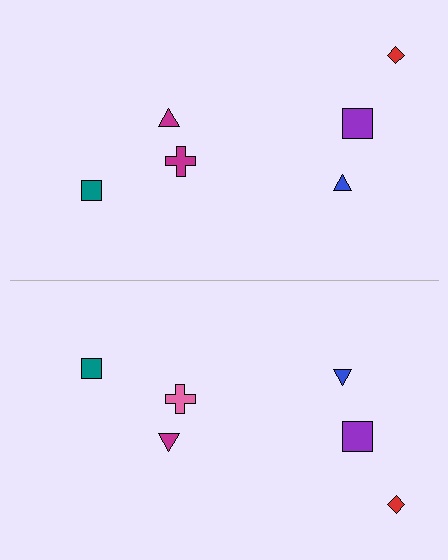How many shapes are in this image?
There are 12 shapes in this image.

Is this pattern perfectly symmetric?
No, the pattern is not perfectly symmetric. The pink cross on the bottom side breaks the symmetry — its mirror counterpart is magenta.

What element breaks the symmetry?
The pink cross on the bottom side breaks the symmetry — its mirror counterpart is magenta.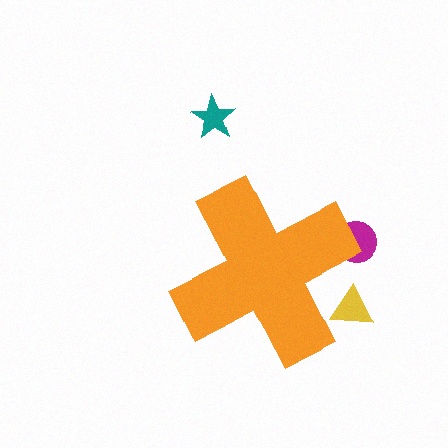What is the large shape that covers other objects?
An orange cross.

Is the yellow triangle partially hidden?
Yes, the yellow triangle is partially hidden behind the orange cross.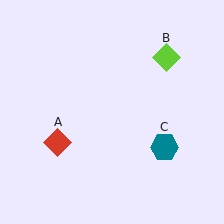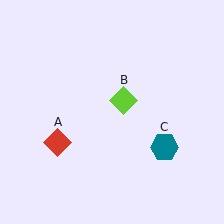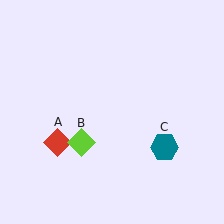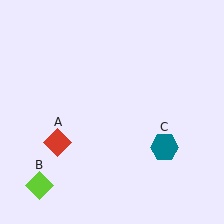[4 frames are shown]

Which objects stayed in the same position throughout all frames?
Red diamond (object A) and teal hexagon (object C) remained stationary.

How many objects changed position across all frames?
1 object changed position: lime diamond (object B).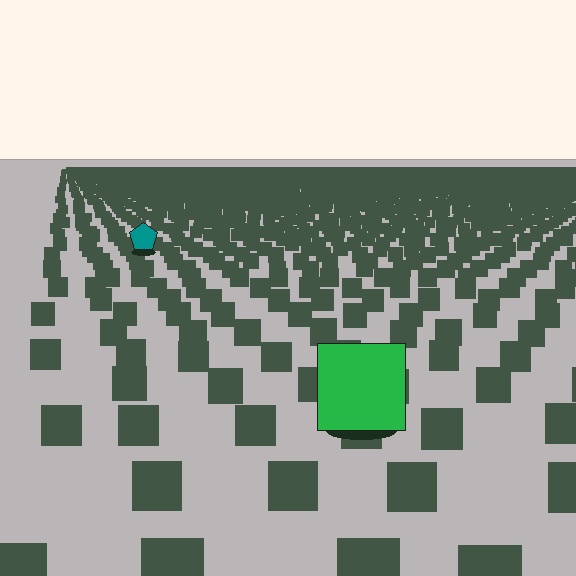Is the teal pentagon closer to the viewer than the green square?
No. The green square is closer — you can tell from the texture gradient: the ground texture is coarser near it.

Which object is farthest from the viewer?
The teal pentagon is farthest from the viewer. It appears smaller and the ground texture around it is denser.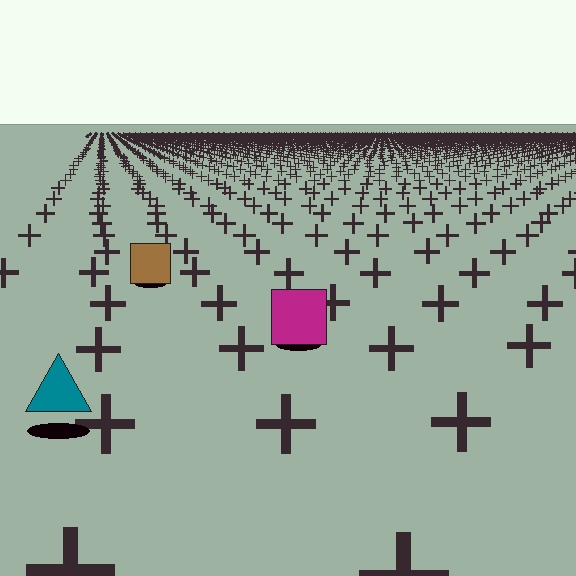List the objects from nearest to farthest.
From nearest to farthest: the teal triangle, the magenta square, the brown square.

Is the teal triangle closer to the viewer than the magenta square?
Yes. The teal triangle is closer — you can tell from the texture gradient: the ground texture is coarser near it.